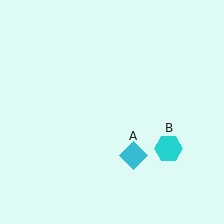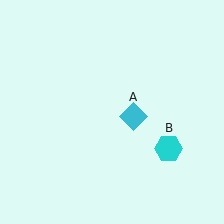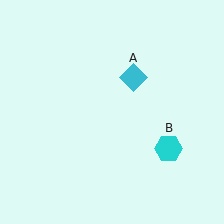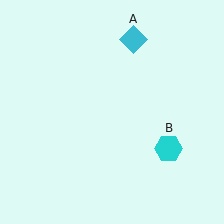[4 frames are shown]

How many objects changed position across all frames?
1 object changed position: cyan diamond (object A).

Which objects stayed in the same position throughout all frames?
Cyan hexagon (object B) remained stationary.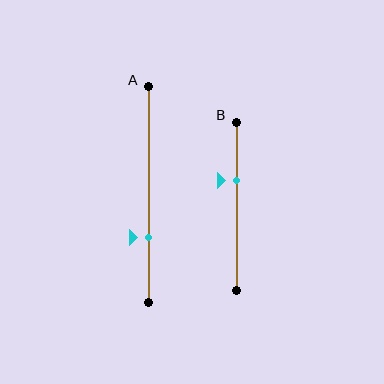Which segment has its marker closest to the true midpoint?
Segment B has its marker closest to the true midpoint.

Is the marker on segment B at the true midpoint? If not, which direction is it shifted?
No, the marker on segment B is shifted upward by about 15% of the segment length.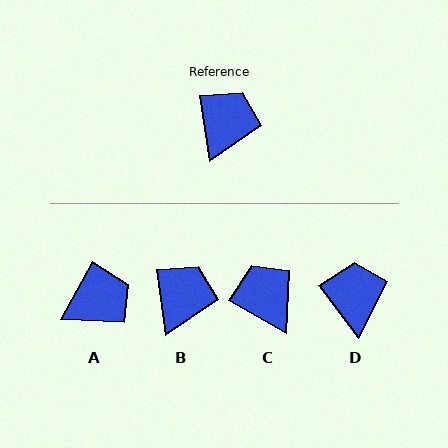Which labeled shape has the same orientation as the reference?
B.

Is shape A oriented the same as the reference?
No, it is off by about 37 degrees.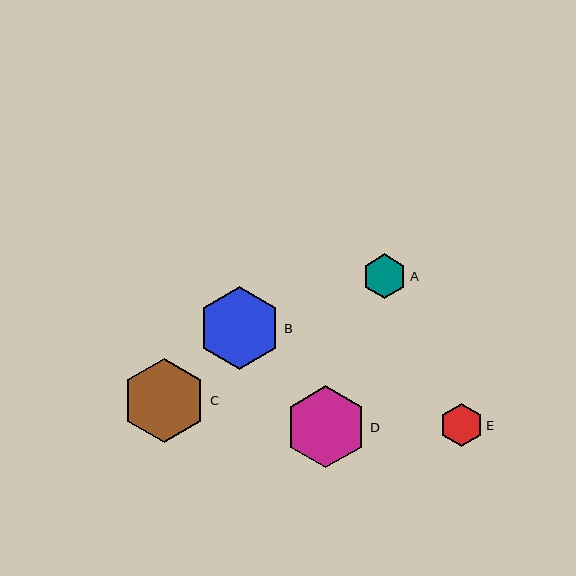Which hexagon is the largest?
Hexagon C is the largest with a size of approximately 85 pixels.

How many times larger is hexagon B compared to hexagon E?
Hexagon B is approximately 1.9 times the size of hexagon E.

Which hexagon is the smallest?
Hexagon E is the smallest with a size of approximately 44 pixels.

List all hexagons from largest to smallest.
From largest to smallest: C, B, D, A, E.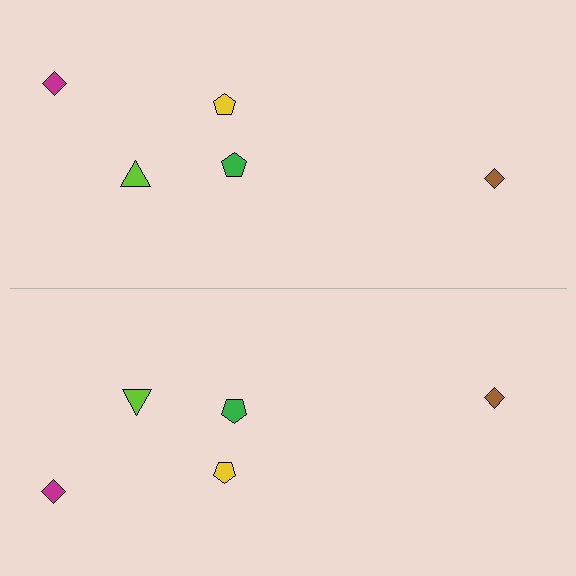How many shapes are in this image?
There are 10 shapes in this image.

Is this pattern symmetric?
Yes, this pattern has bilateral (reflection) symmetry.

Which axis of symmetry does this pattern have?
The pattern has a horizontal axis of symmetry running through the center of the image.